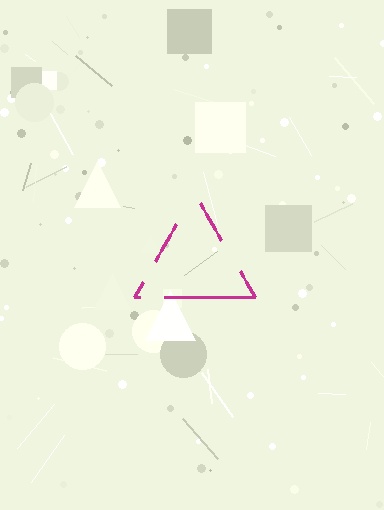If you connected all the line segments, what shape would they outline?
They would outline a triangle.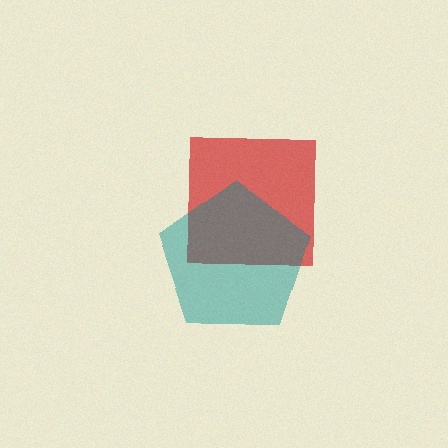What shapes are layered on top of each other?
The layered shapes are: a red square, a teal pentagon.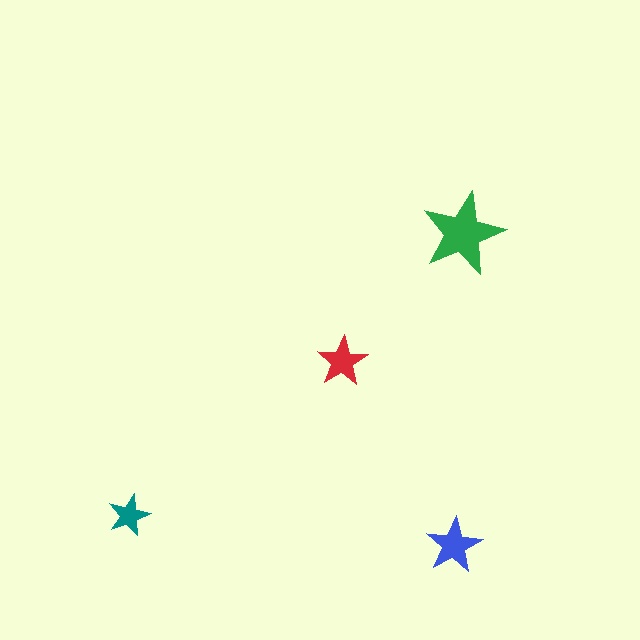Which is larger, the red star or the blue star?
The blue one.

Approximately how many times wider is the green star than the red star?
About 1.5 times wider.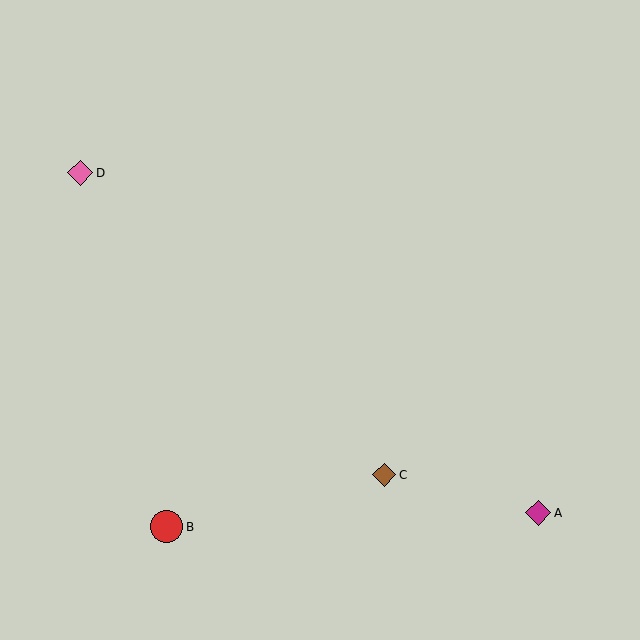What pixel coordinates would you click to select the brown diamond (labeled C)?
Click at (384, 475) to select the brown diamond C.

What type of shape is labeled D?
Shape D is a pink diamond.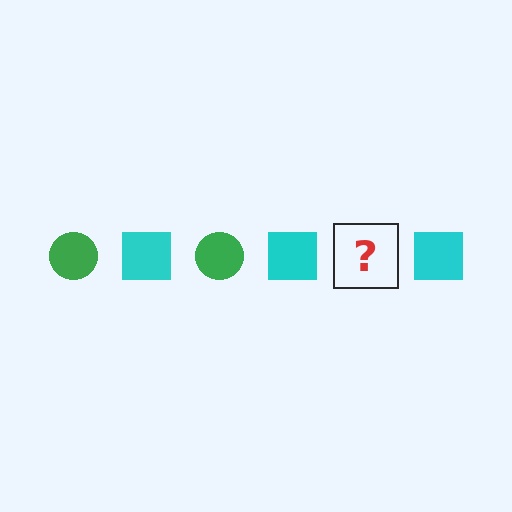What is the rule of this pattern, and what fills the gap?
The rule is that the pattern alternates between green circle and cyan square. The gap should be filled with a green circle.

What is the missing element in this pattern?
The missing element is a green circle.